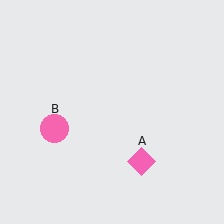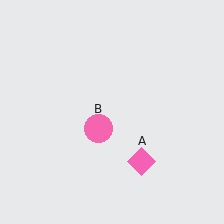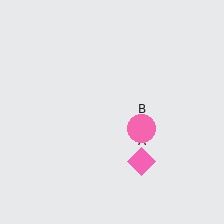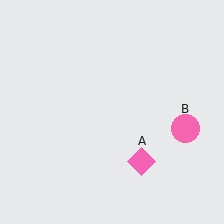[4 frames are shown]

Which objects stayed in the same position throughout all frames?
Pink diamond (object A) remained stationary.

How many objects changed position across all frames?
1 object changed position: pink circle (object B).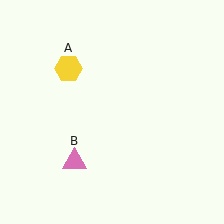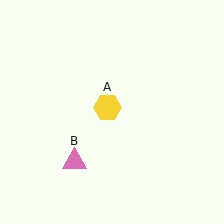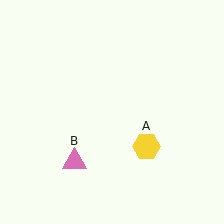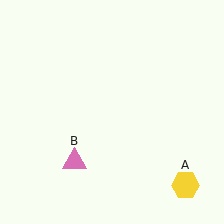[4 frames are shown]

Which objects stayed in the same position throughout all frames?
Pink triangle (object B) remained stationary.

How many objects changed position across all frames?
1 object changed position: yellow hexagon (object A).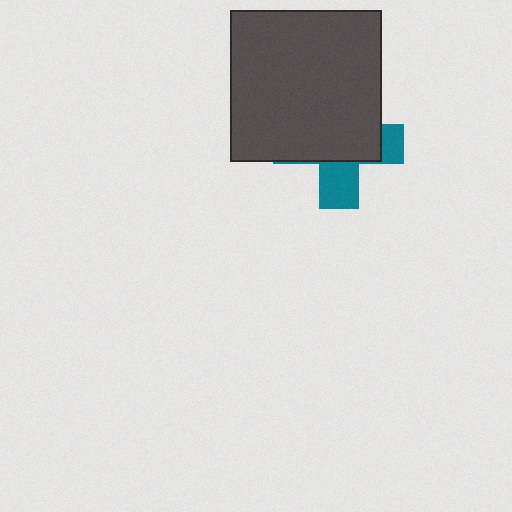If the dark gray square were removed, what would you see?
You would see the complete teal cross.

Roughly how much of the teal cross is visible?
A small part of it is visible (roughly 33%).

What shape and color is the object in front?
The object in front is a dark gray square.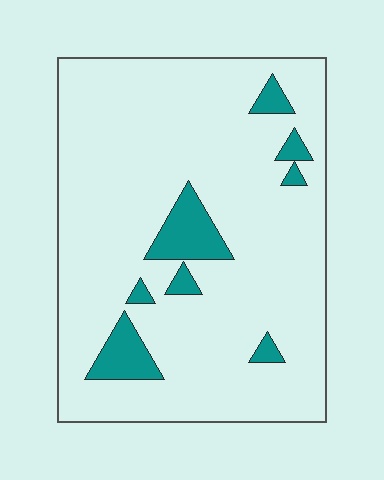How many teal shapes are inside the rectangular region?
8.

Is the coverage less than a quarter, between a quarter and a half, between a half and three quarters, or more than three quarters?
Less than a quarter.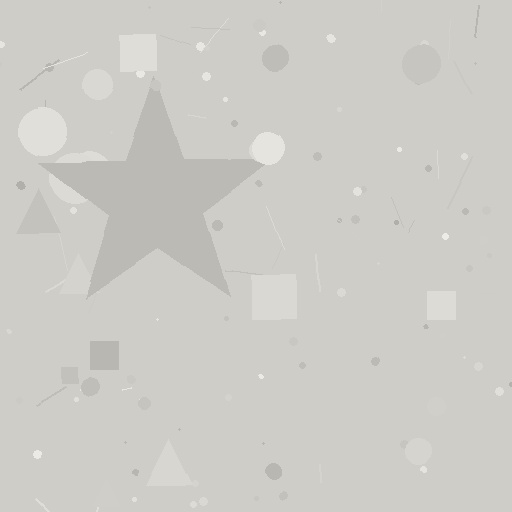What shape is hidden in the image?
A star is hidden in the image.